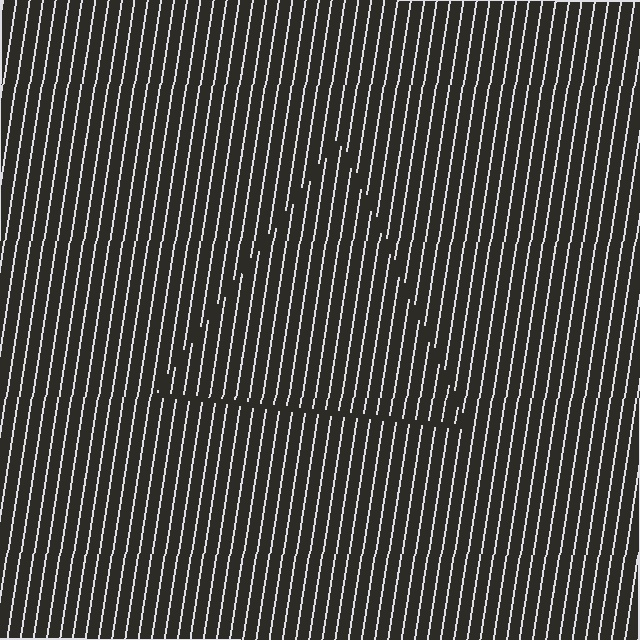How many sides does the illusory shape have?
3 sides — the line-ends trace a triangle.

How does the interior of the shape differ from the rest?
The interior of the shape contains the same grating, shifted by half a period — the contour is defined by the phase discontinuity where line-ends from the inner and outer gratings abut.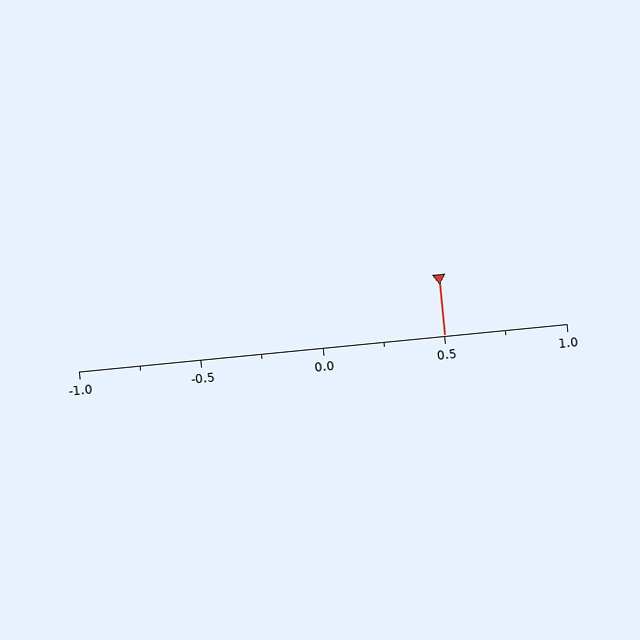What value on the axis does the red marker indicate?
The marker indicates approximately 0.5.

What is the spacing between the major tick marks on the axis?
The major ticks are spaced 0.5 apart.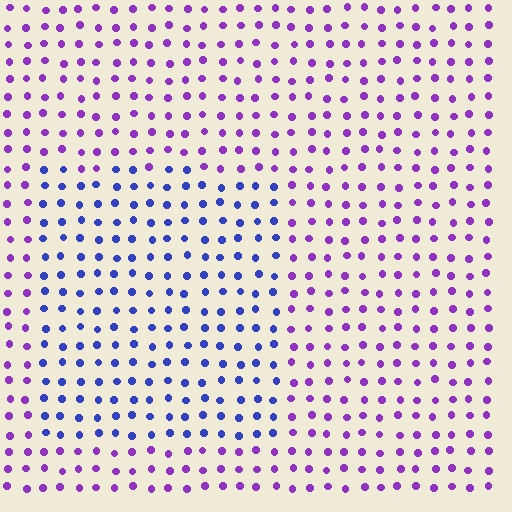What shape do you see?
I see a rectangle.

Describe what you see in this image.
The image is filled with small purple elements in a uniform arrangement. A rectangle-shaped region is visible where the elements are tinted to a slightly different hue, forming a subtle color boundary.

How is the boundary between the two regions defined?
The boundary is defined purely by a slight shift in hue (about 46 degrees). Spacing, size, and orientation are identical on both sides.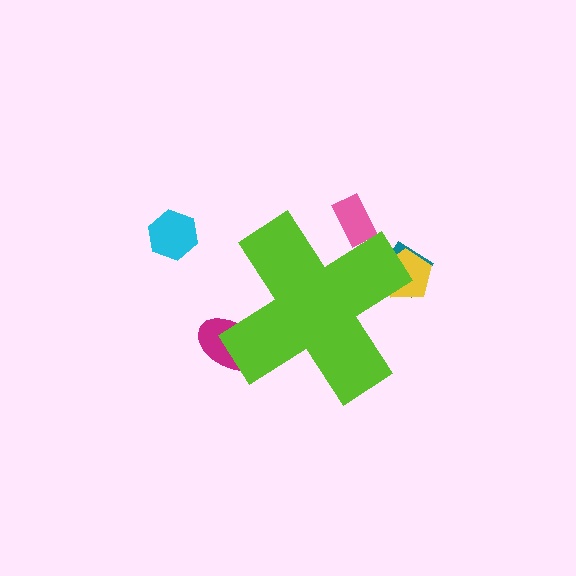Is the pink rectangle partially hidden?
Yes, the pink rectangle is partially hidden behind the lime cross.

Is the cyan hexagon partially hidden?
No, the cyan hexagon is fully visible.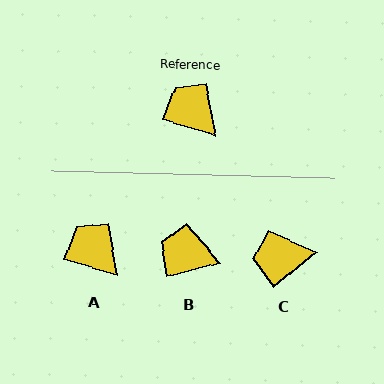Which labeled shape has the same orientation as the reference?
A.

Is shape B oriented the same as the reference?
No, it is off by about 31 degrees.